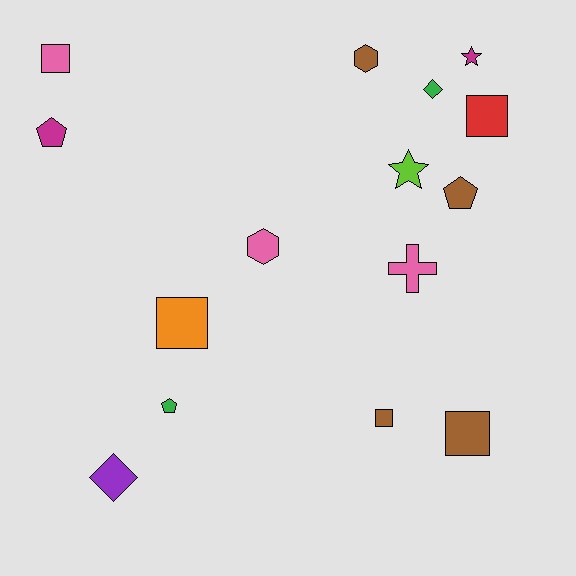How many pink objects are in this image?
There are 3 pink objects.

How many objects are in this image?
There are 15 objects.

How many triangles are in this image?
There are no triangles.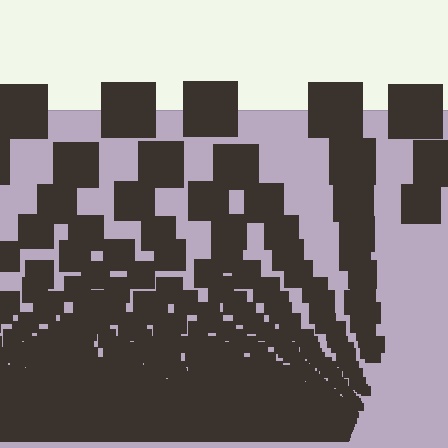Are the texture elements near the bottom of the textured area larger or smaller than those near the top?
Smaller. The gradient is inverted — elements near the bottom are smaller and denser.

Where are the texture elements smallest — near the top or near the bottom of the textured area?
Near the bottom.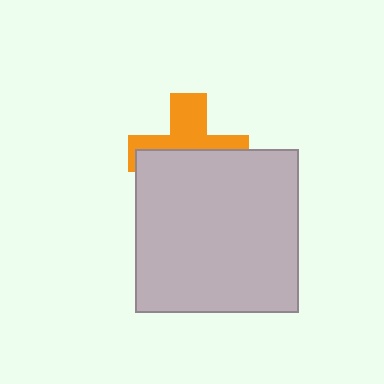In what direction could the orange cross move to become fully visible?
The orange cross could move up. That would shift it out from behind the light gray square entirely.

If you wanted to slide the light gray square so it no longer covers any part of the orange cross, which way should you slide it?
Slide it down — that is the most direct way to separate the two shapes.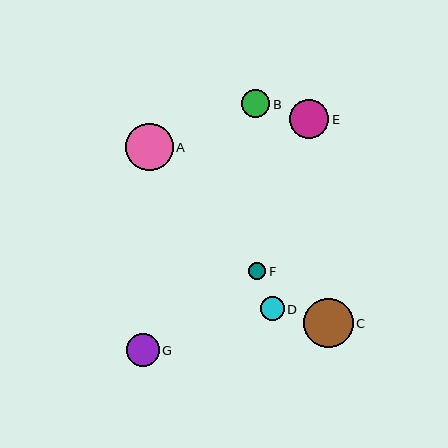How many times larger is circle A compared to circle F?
Circle A is approximately 2.8 times the size of circle F.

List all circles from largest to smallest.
From largest to smallest: C, A, E, G, B, D, F.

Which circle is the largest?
Circle C is the largest with a size of approximately 49 pixels.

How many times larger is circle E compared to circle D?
Circle E is approximately 1.6 times the size of circle D.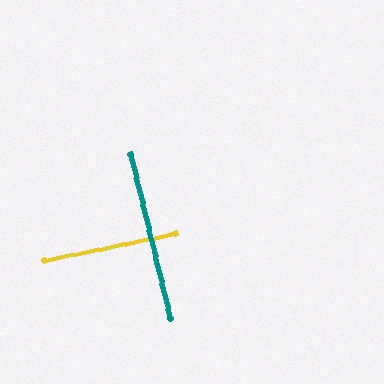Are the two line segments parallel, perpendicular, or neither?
Perpendicular — they meet at approximately 88°.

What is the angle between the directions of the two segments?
Approximately 88 degrees.